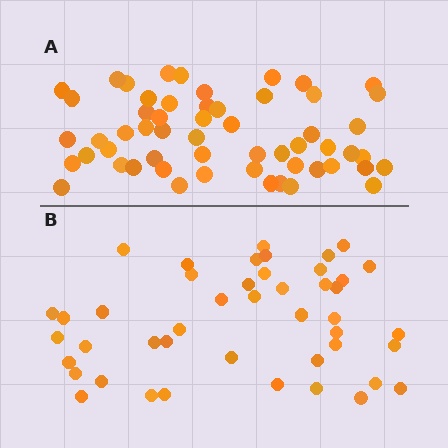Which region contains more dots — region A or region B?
Region A (the top region) has more dots.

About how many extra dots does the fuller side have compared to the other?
Region A has roughly 12 or so more dots than region B.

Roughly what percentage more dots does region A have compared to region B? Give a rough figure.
About 25% more.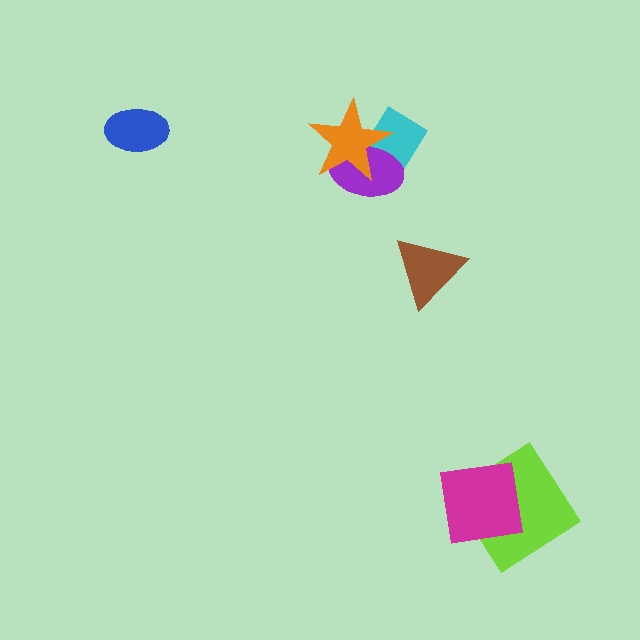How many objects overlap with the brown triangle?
0 objects overlap with the brown triangle.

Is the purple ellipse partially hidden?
Yes, it is partially covered by another shape.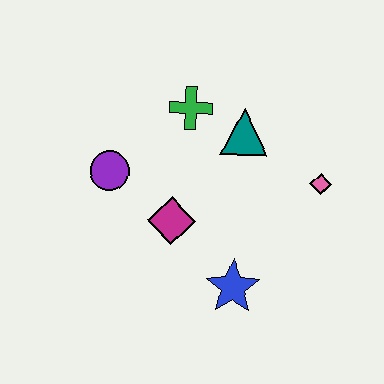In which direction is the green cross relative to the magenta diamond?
The green cross is above the magenta diamond.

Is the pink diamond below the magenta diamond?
No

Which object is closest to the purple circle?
The magenta diamond is closest to the purple circle.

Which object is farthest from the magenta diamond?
The pink diamond is farthest from the magenta diamond.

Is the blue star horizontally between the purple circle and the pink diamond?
Yes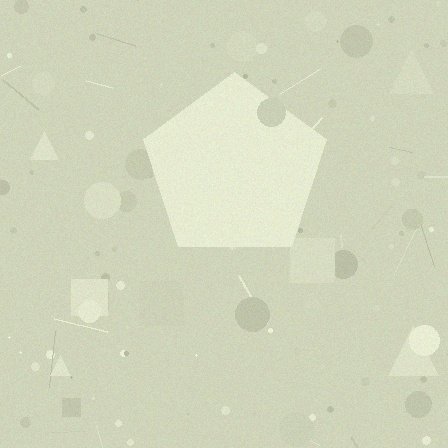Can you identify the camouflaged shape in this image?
The camouflaged shape is a pentagon.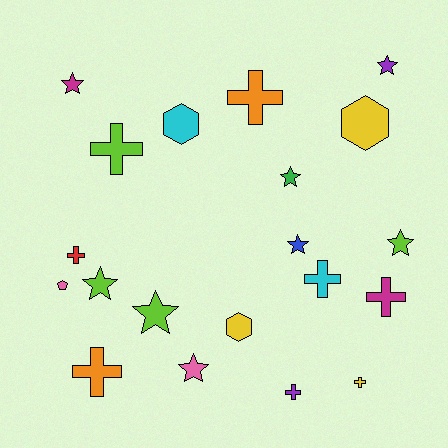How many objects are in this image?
There are 20 objects.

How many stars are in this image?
There are 8 stars.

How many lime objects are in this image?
There are 4 lime objects.